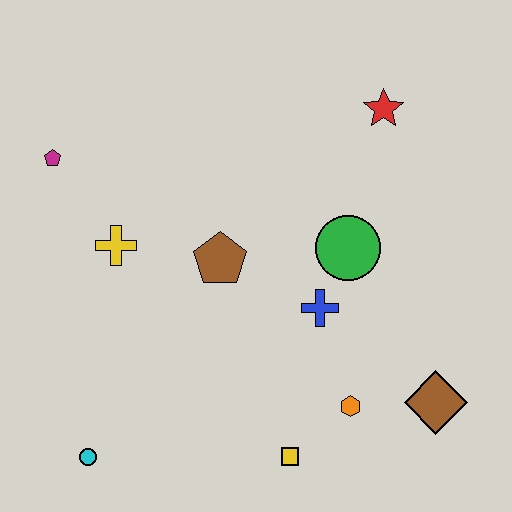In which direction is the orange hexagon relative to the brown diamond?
The orange hexagon is to the left of the brown diamond.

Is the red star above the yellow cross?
Yes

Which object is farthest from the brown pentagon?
The brown diamond is farthest from the brown pentagon.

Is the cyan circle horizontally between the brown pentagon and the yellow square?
No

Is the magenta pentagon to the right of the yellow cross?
No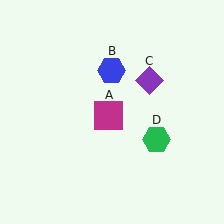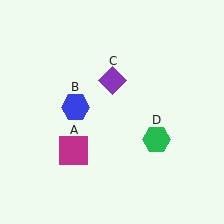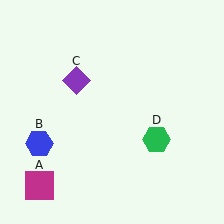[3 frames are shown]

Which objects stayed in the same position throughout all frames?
Green hexagon (object D) remained stationary.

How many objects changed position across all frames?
3 objects changed position: magenta square (object A), blue hexagon (object B), purple diamond (object C).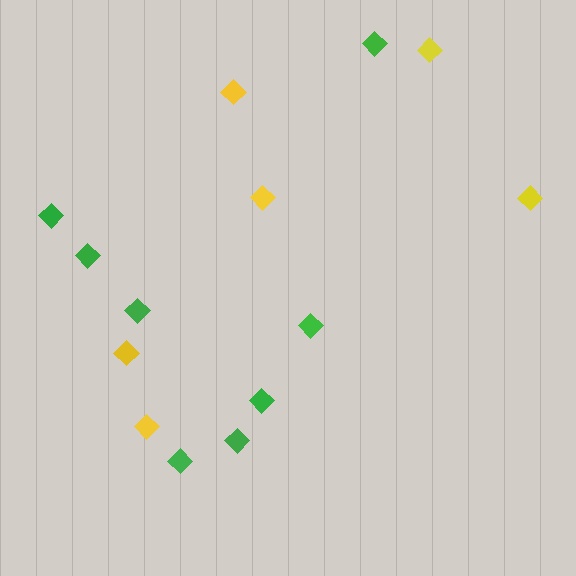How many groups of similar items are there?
There are 2 groups: one group of green diamonds (8) and one group of yellow diamonds (6).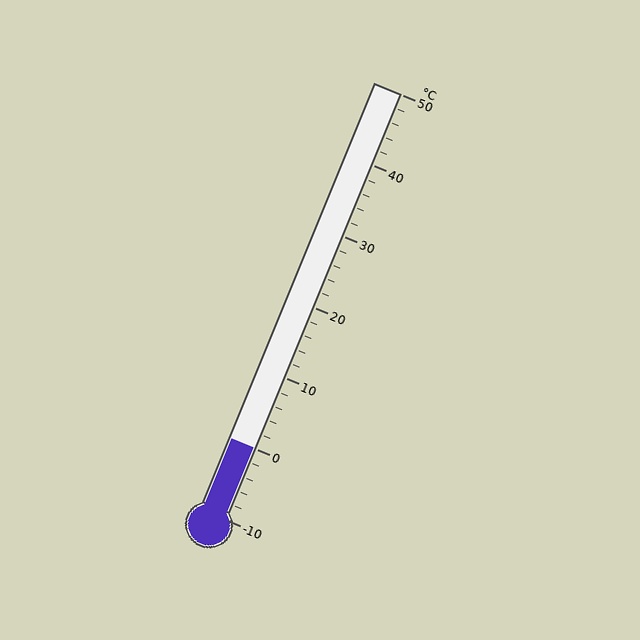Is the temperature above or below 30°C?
The temperature is below 30°C.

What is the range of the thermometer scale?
The thermometer scale ranges from -10°C to 50°C.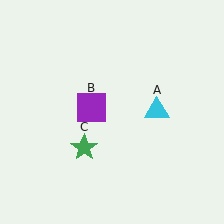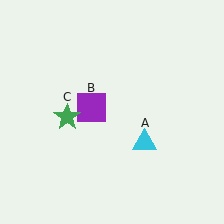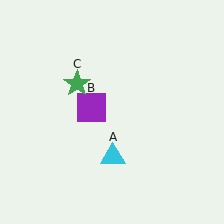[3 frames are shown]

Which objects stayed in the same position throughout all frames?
Purple square (object B) remained stationary.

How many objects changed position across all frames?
2 objects changed position: cyan triangle (object A), green star (object C).